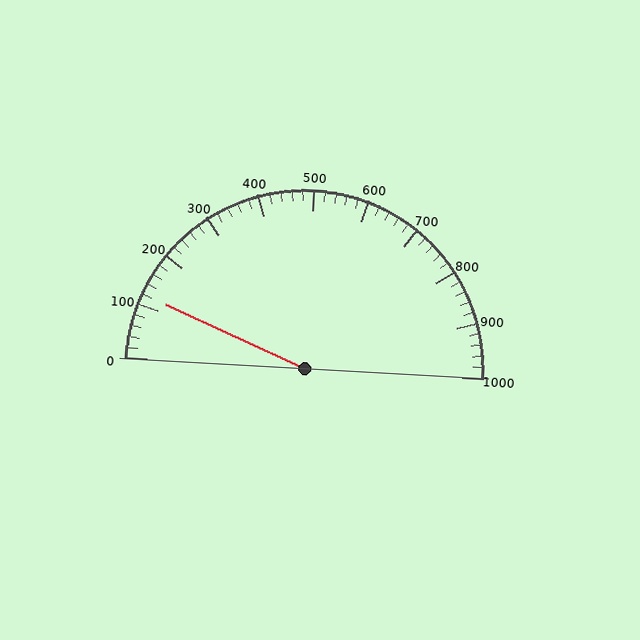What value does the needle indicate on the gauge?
The needle indicates approximately 120.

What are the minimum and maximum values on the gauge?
The gauge ranges from 0 to 1000.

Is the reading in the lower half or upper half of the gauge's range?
The reading is in the lower half of the range (0 to 1000).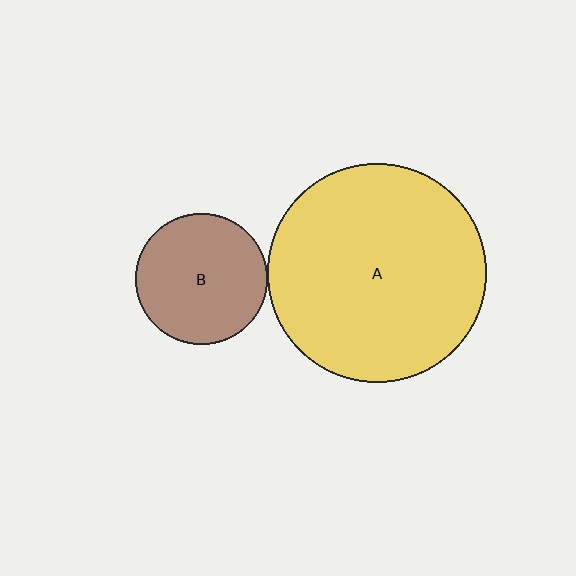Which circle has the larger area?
Circle A (yellow).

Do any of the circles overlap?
No, none of the circles overlap.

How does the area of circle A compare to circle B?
Approximately 2.7 times.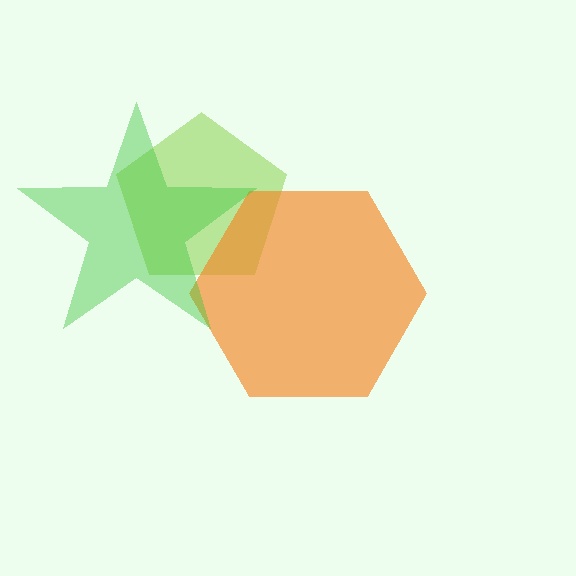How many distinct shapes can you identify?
There are 3 distinct shapes: a lime pentagon, an orange hexagon, a green star.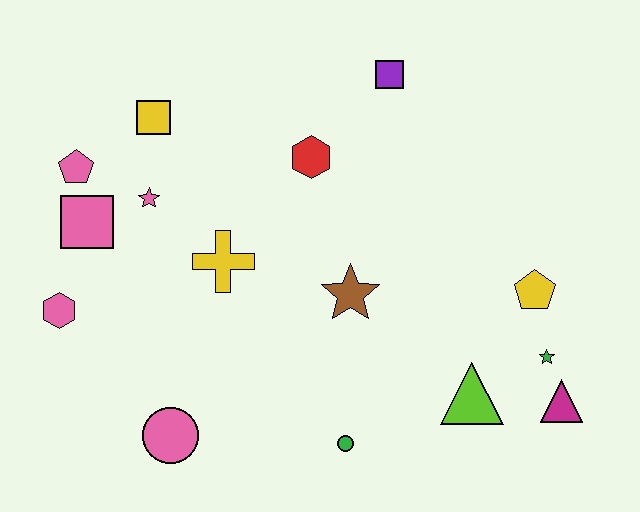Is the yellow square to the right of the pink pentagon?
Yes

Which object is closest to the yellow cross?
The pink star is closest to the yellow cross.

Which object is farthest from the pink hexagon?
The magenta triangle is farthest from the pink hexagon.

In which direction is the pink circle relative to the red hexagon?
The pink circle is below the red hexagon.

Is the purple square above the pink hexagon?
Yes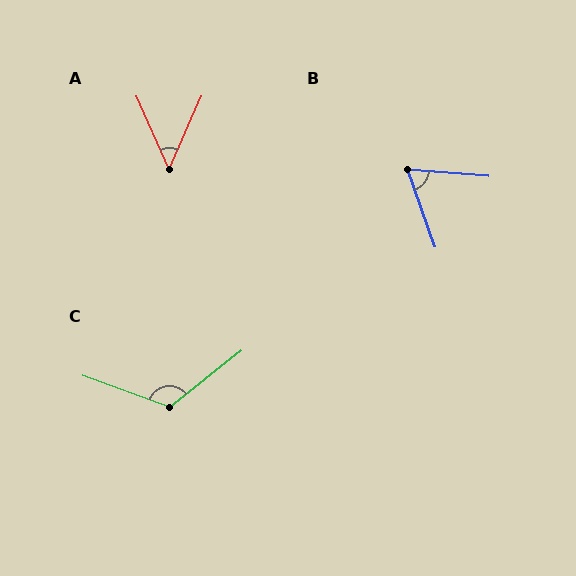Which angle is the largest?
C, at approximately 122 degrees.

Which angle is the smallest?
A, at approximately 48 degrees.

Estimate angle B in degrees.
Approximately 66 degrees.